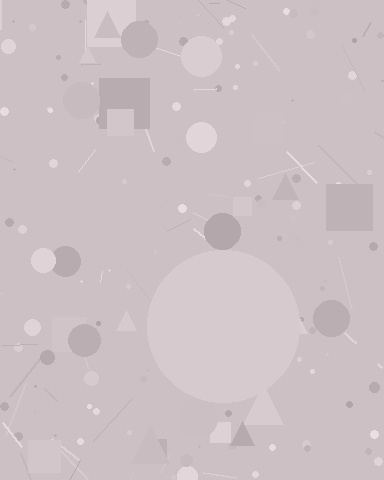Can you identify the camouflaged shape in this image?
The camouflaged shape is a circle.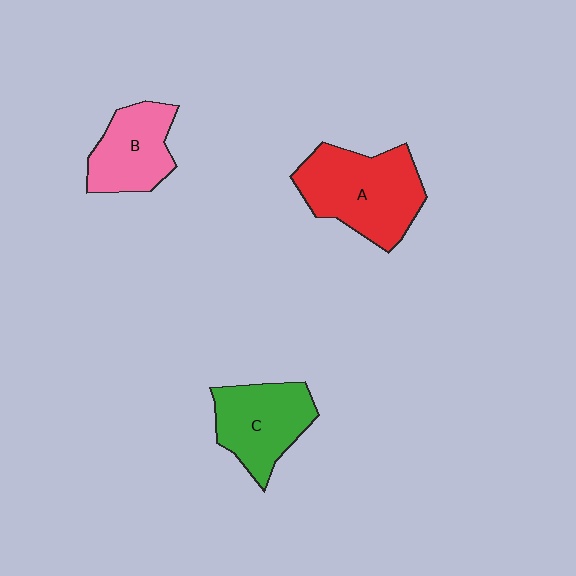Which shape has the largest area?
Shape A (red).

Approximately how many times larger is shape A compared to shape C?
Approximately 1.3 times.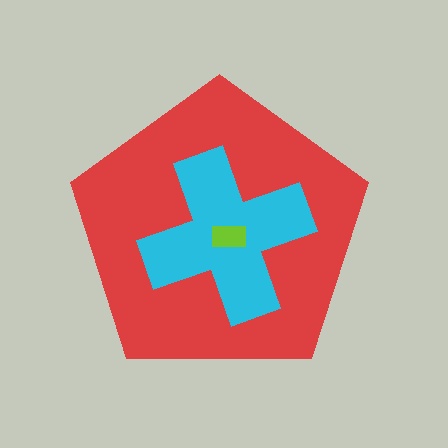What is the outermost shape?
The red pentagon.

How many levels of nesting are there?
3.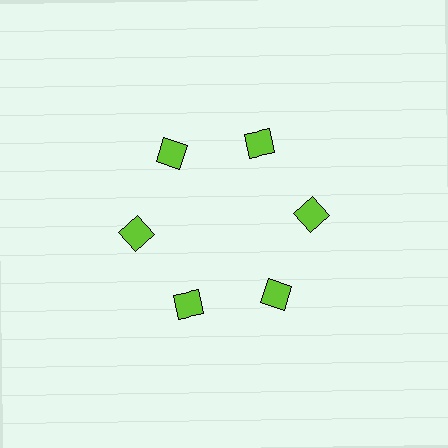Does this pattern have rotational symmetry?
Yes, this pattern has 6-fold rotational symmetry. It looks the same after rotating 60 degrees around the center.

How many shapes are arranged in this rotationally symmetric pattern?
There are 6 shapes, arranged in 6 groups of 1.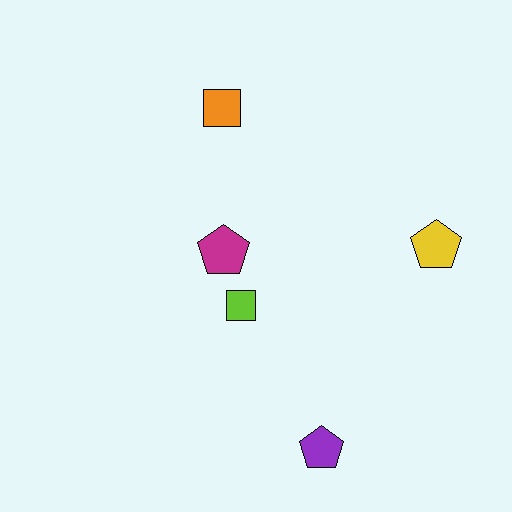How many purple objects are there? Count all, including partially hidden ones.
There is 1 purple object.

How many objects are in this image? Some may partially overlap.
There are 5 objects.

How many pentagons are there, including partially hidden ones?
There are 3 pentagons.